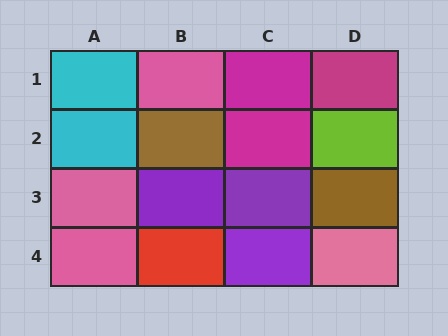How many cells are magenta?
3 cells are magenta.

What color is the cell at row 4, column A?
Pink.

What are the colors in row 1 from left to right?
Cyan, pink, magenta, magenta.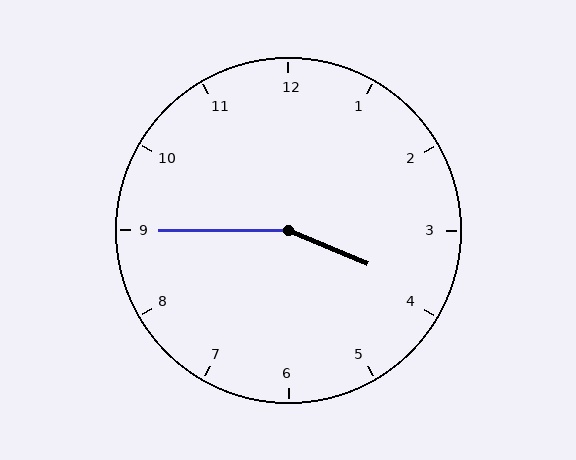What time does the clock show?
3:45.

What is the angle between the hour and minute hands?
Approximately 158 degrees.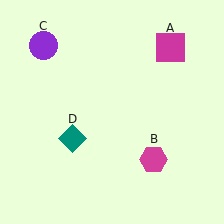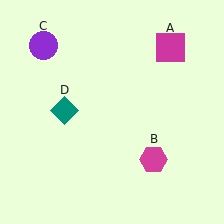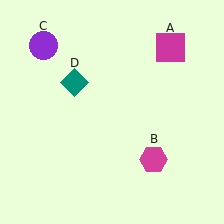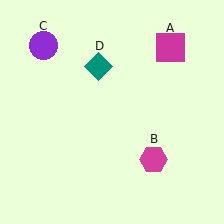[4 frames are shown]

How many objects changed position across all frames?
1 object changed position: teal diamond (object D).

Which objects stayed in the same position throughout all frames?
Magenta square (object A) and magenta hexagon (object B) and purple circle (object C) remained stationary.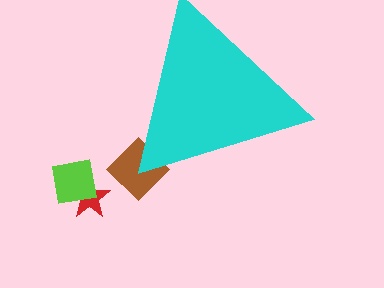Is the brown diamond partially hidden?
Yes, the brown diamond is partially hidden behind the cyan triangle.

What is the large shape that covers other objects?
A cyan triangle.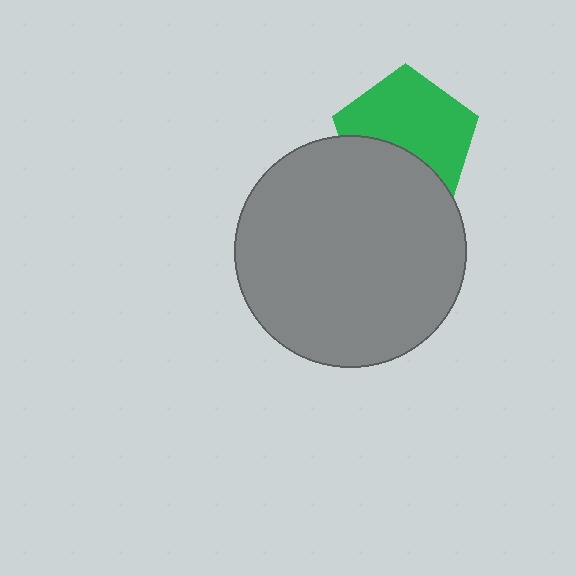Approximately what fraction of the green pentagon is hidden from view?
Roughly 37% of the green pentagon is hidden behind the gray circle.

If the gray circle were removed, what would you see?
You would see the complete green pentagon.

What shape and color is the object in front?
The object in front is a gray circle.